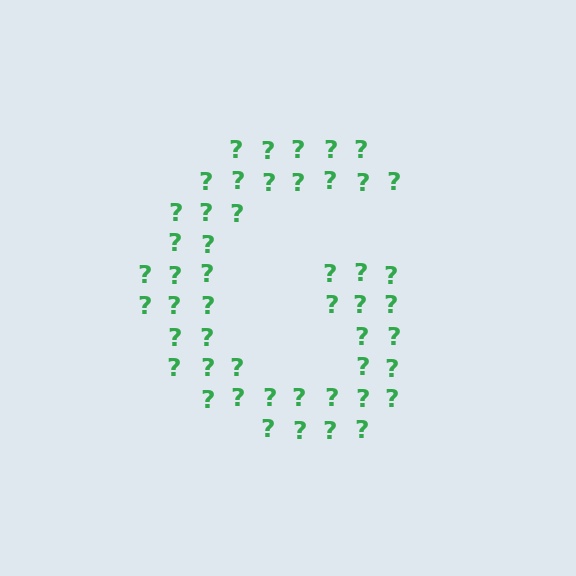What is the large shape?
The large shape is the letter G.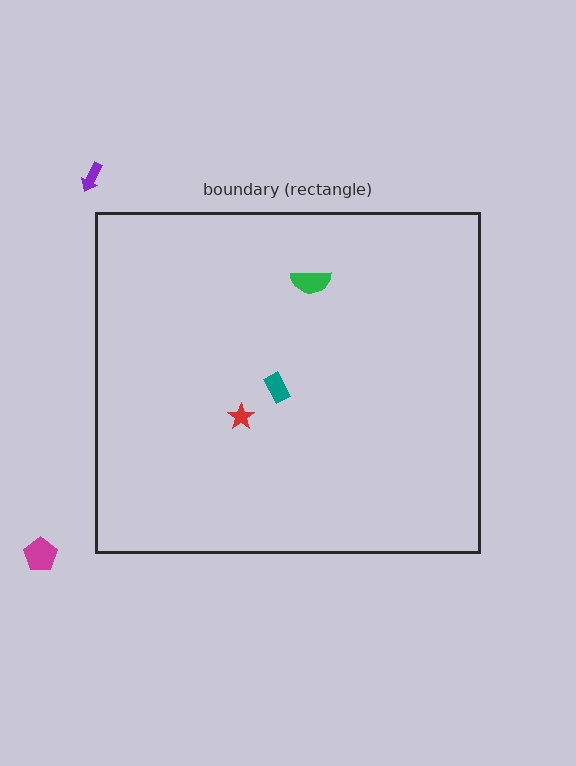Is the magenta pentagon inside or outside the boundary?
Outside.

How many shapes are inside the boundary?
3 inside, 2 outside.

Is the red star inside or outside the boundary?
Inside.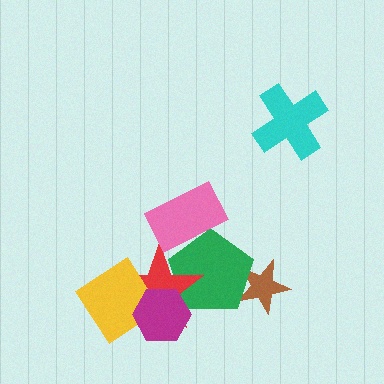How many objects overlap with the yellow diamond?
2 objects overlap with the yellow diamond.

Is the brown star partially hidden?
Yes, it is partially covered by another shape.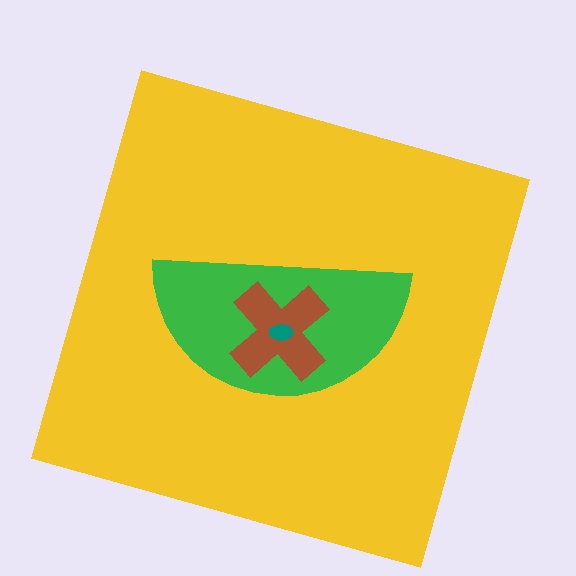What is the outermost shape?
The yellow square.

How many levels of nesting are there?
4.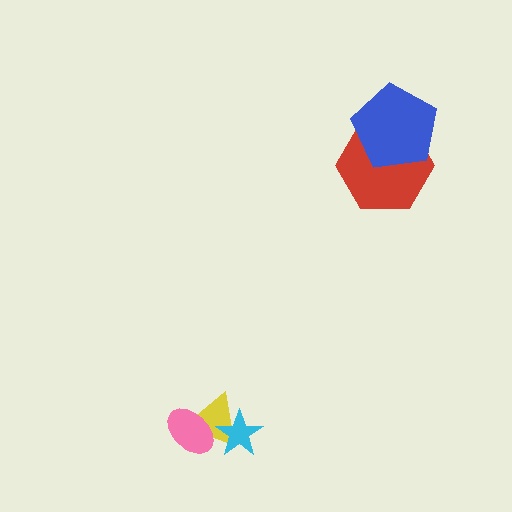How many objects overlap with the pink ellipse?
1 object overlaps with the pink ellipse.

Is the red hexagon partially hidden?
Yes, it is partially covered by another shape.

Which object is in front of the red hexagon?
The blue pentagon is in front of the red hexagon.